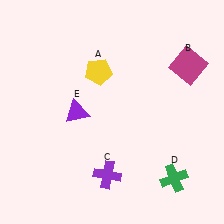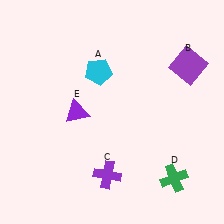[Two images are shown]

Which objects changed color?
A changed from yellow to cyan. B changed from magenta to purple.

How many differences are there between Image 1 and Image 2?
There are 2 differences between the two images.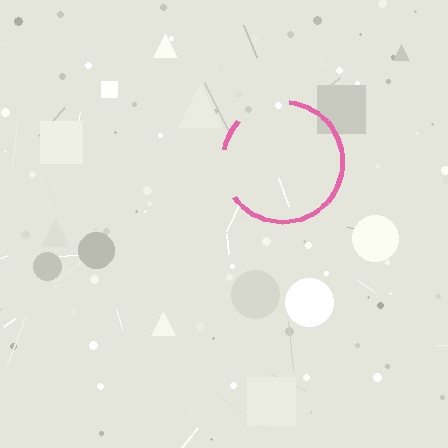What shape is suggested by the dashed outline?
The dashed outline suggests a circle.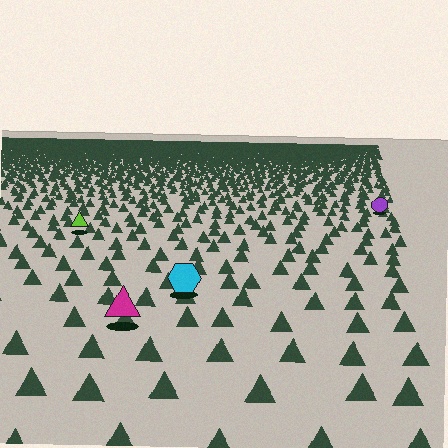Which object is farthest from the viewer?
The purple circle is farthest from the viewer. It appears smaller and the ground texture around it is denser.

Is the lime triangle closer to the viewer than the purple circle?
Yes. The lime triangle is closer — you can tell from the texture gradient: the ground texture is coarser near it.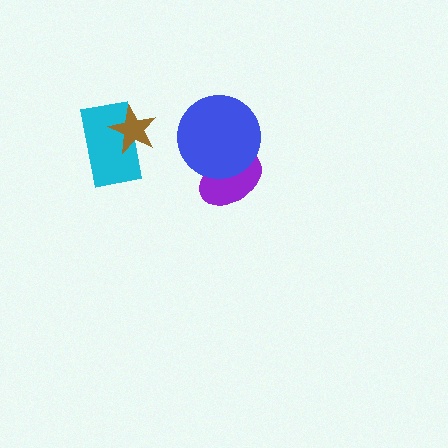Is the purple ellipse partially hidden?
Yes, it is partially covered by another shape.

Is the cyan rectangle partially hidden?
Yes, it is partially covered by another shape.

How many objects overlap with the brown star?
1 object overlaps with the brown star.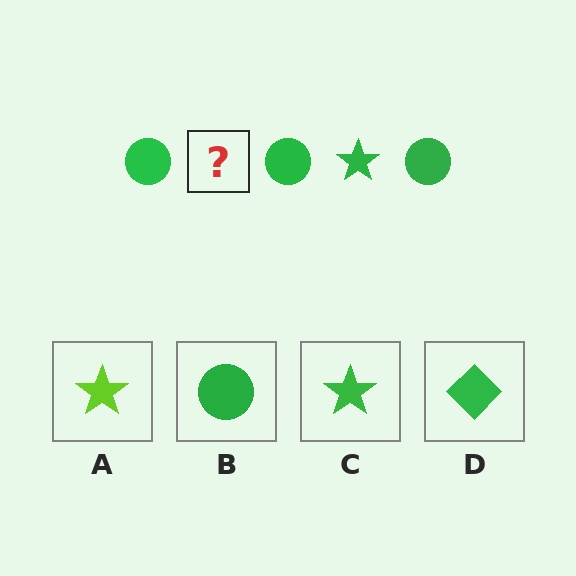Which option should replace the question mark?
Option C.